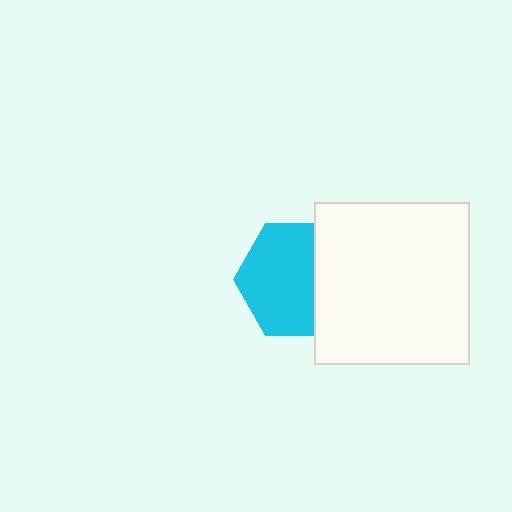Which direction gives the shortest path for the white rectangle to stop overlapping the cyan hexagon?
Moving right gives the shortest separation.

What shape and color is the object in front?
The object in front is a white rectangle.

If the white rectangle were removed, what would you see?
You would see the complete cyan hexagon.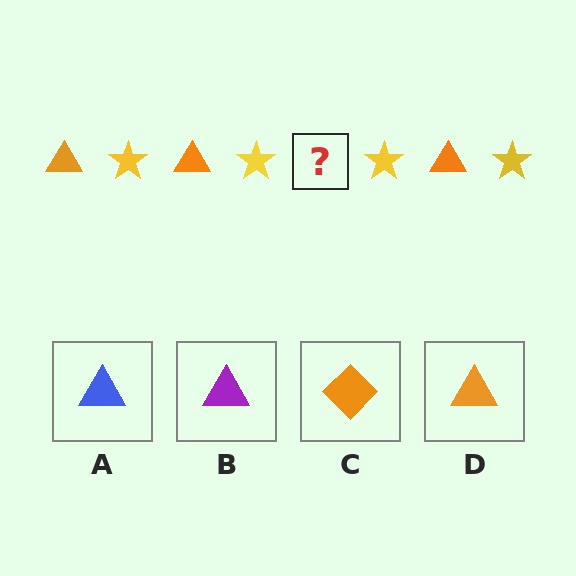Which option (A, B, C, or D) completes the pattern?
D.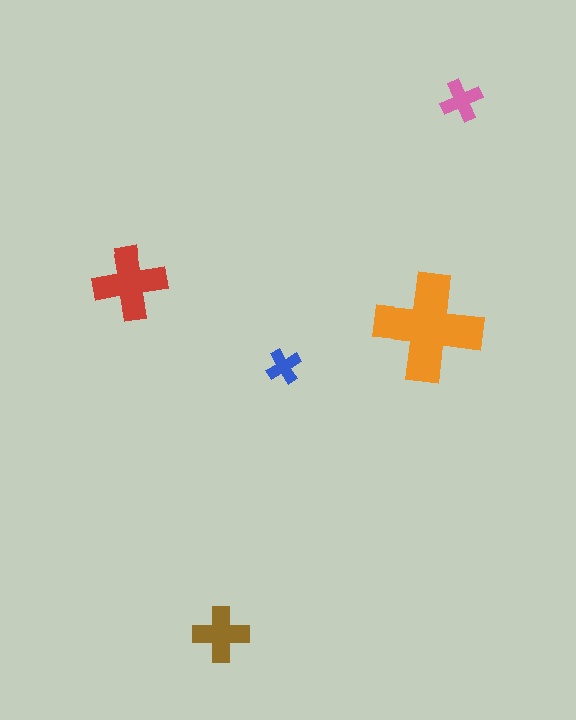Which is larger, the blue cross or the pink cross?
The pink one.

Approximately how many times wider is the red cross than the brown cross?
About 1.5 times wider.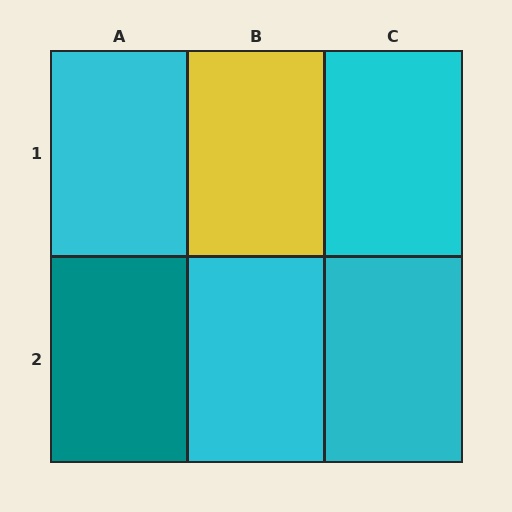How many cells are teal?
1 cell is teal.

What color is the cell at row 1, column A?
Cyan.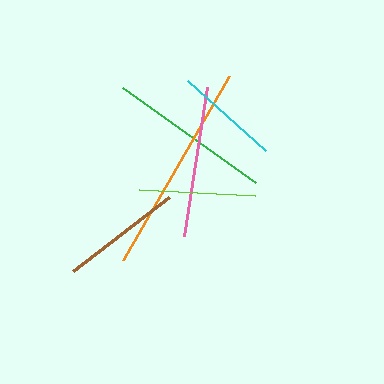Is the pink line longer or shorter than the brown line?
The pink line is longer than the brown line.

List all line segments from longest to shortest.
From longest to shortest: orange, green, pink, brown, lime, cyan.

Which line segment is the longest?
The orange line is the longest at approximately 212 pixels.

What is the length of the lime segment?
The lime segment is approximately 116 pixels long.